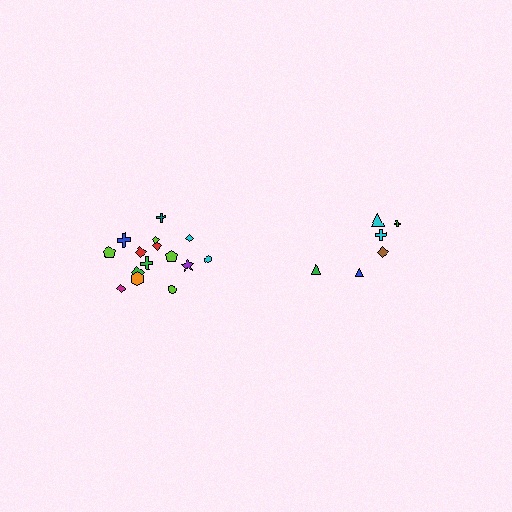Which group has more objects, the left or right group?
The left group.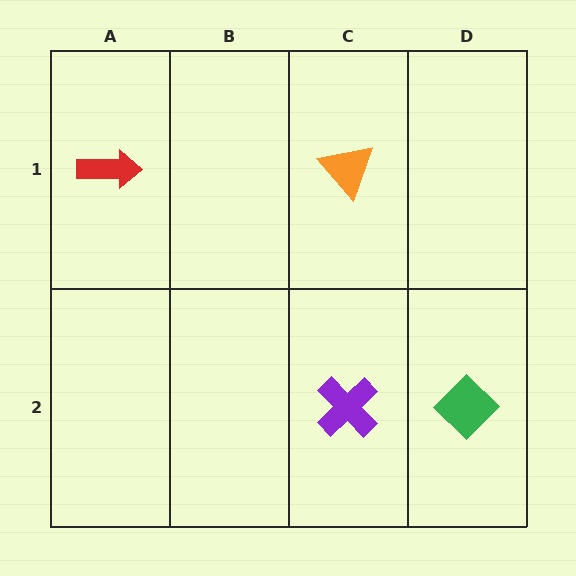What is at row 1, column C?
An orange triangle.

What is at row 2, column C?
A purple cross.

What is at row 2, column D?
A green diamond.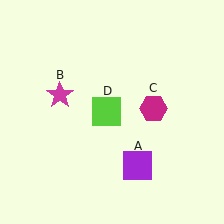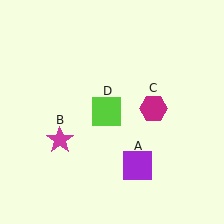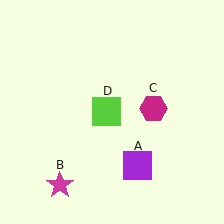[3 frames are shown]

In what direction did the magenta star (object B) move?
The magenta star (object B) moved down.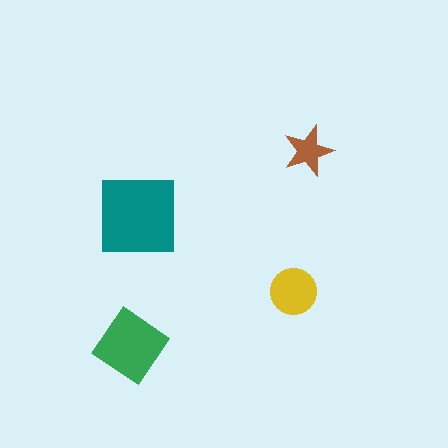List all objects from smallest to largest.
The brown star, the yellow circle, the green diamond, the teal square.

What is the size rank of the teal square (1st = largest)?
1st.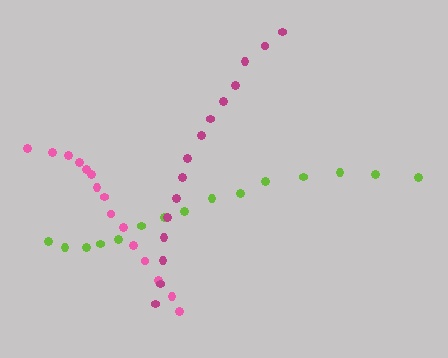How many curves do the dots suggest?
There are 3 distinct paths.